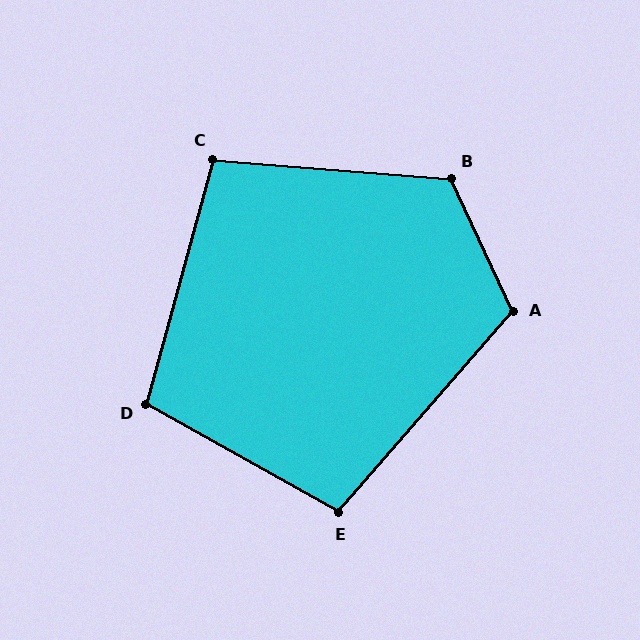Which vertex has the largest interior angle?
B, at approximately 119 degrees.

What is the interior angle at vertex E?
Approximately 102 degrees (obtuse).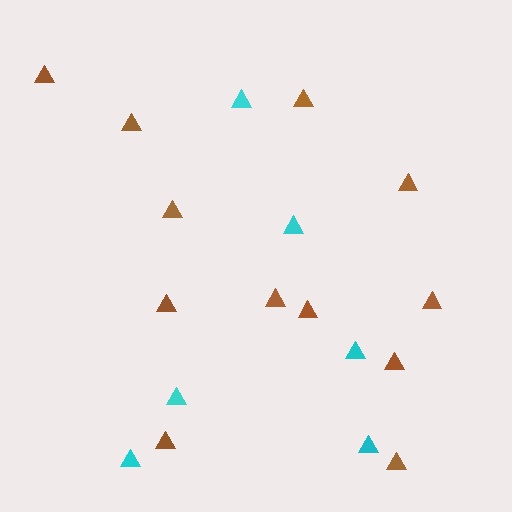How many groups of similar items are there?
There are 2 groups: one group of brown triangles (12) and one group of cyan triangles (6).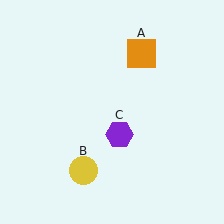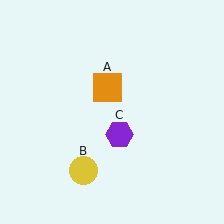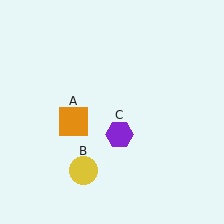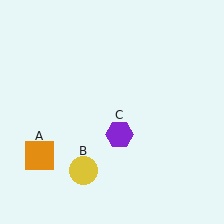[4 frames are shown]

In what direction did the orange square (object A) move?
The orange square (object A) moved down and to the left.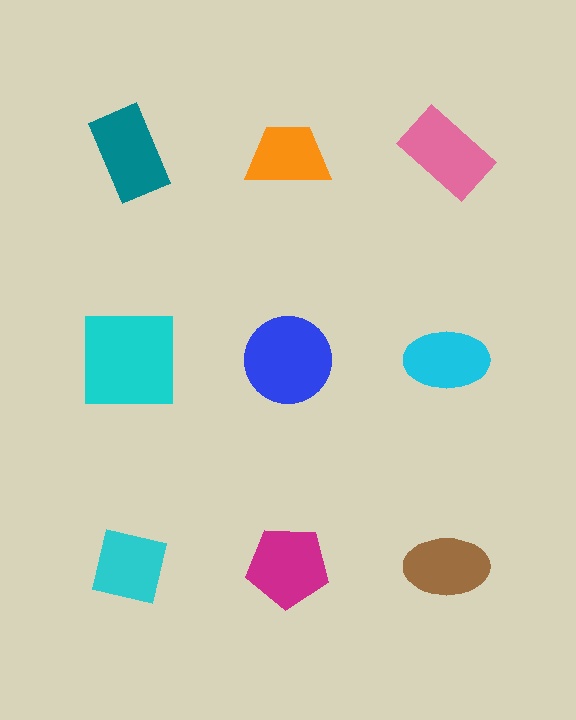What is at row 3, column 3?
A brown ellipse.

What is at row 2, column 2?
A blue circle.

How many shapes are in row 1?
3 shapes.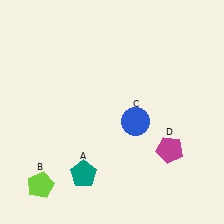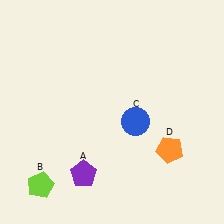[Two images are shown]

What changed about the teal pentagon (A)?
In Image 1, A is teal. In Image 2, it changed to purple.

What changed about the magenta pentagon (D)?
In Image 1, D is magenta. In Image 2, it changed to orange.